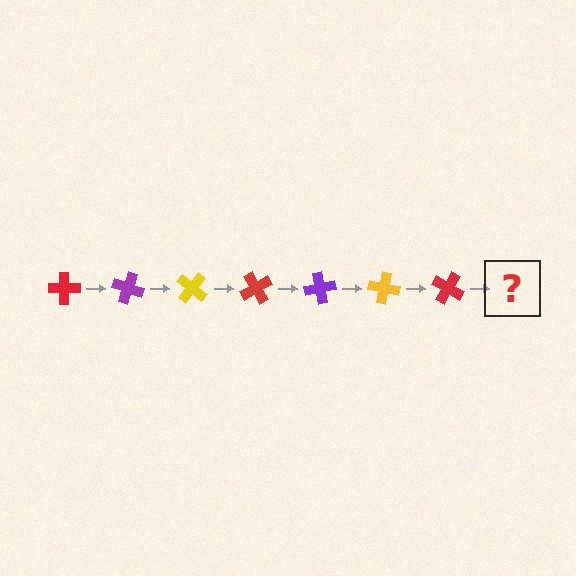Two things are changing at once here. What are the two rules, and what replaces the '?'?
The two rules are that it rotates 20 degrees each step and the color cycles through red, purple, and yellow. The '?' should be a purple cross, rotated 140 degrees from the start.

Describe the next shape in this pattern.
It should be a purple cross, rotated 140 degrees from the start.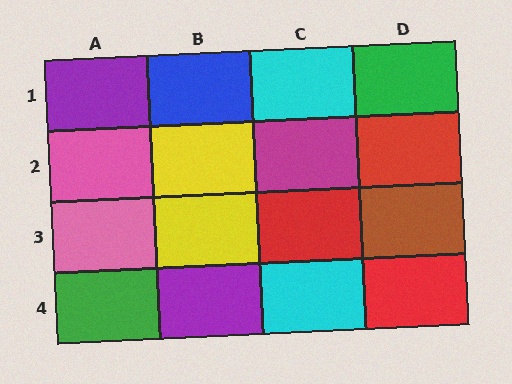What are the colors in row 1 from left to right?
Purple, blue, cyan, green.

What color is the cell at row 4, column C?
Cyan.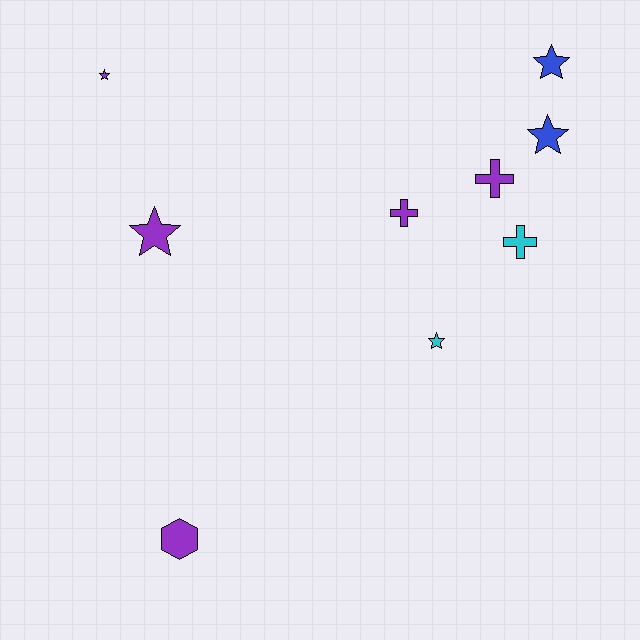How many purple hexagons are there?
There is 1 purple hexagon.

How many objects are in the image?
There are 9 objects.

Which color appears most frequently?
Purple, with 5 objects.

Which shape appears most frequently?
Star, with 5 objects.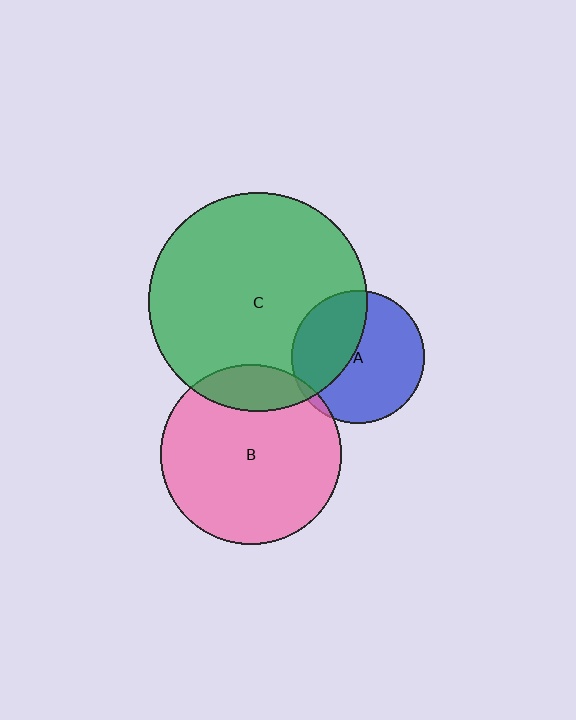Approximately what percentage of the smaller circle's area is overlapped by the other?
Approximately 15%.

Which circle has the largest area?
Circle C (green).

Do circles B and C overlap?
Yes.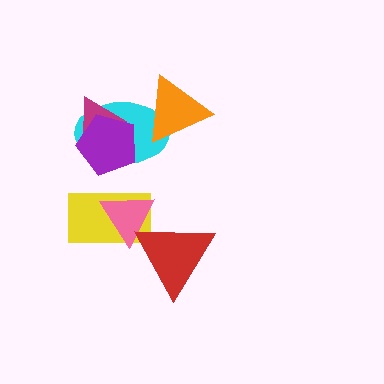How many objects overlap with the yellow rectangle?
2 objects overlap with the yellow rectangle.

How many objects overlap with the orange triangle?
1 object overlaps with the orange triangle.